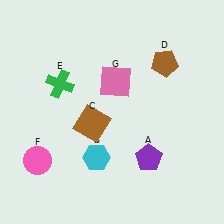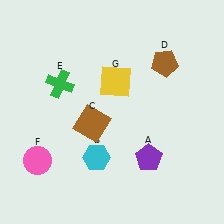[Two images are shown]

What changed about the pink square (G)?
In Image 1, G is pink. In Image 2, it changed to yellow.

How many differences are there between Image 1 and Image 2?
There is 1 difference between the two images.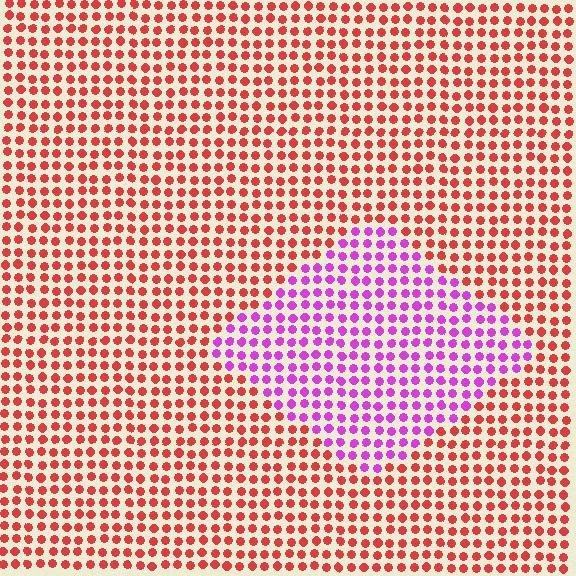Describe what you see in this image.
The image is filled with small red elements in a uniform arrangement. A diamond-shaped region is visible where the elements are tinted to a slightly different hue, forming a subtle color boundary.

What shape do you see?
I see a diamond.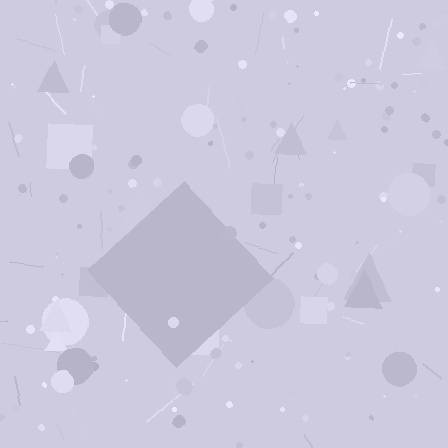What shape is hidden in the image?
A diamond is hidden in the image.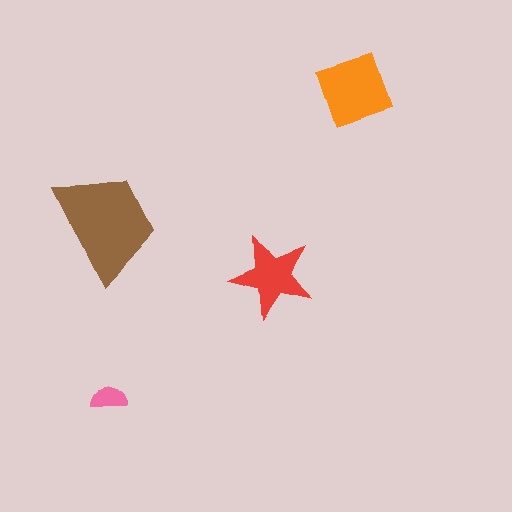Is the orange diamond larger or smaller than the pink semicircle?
Larger.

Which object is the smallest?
The pink semicircle.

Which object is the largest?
The brown trapezoid.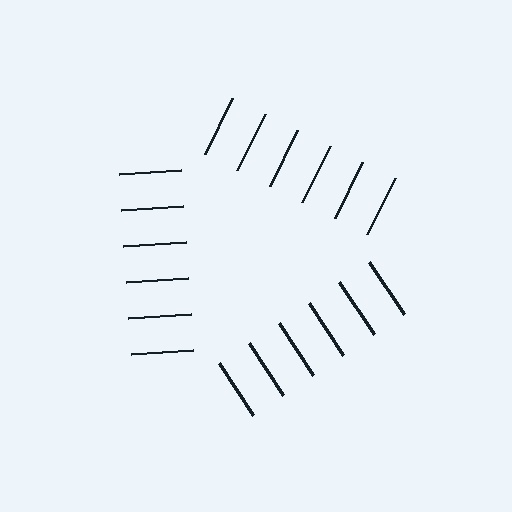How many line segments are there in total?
18 — 6 along each of the 3 edges.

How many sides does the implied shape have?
3 sides — the line-ends trace a triangle.